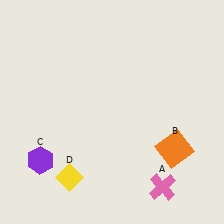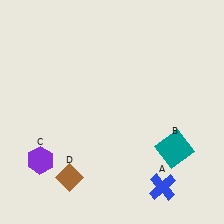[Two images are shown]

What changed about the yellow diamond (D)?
In Image 1, D is yellow. In Image 2, it changed to brown.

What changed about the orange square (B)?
In Image 1, B is orange. In Image 2, it changed to teal.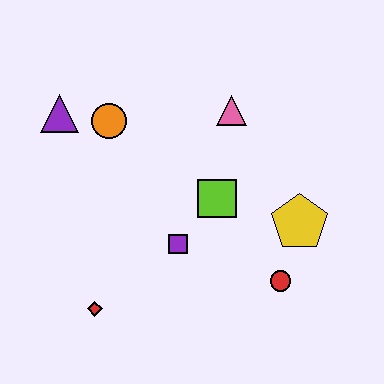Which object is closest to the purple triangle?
The orange circle is closest to the purple triangle.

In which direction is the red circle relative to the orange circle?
The red circle is to the right of the orange circle.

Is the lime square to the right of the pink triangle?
No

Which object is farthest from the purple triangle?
The red circle is farthest from the purple triangle.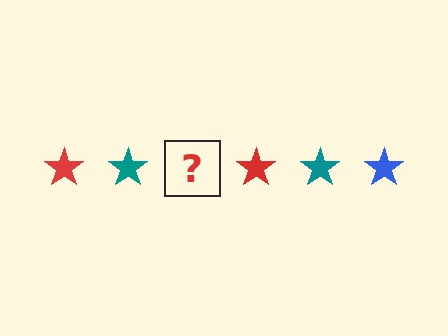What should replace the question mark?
The question mark should be replaced with a blue star.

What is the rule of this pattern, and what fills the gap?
The rule is that the pattern cycles through red, teal, blue stars. The gap should be filled with a blue star.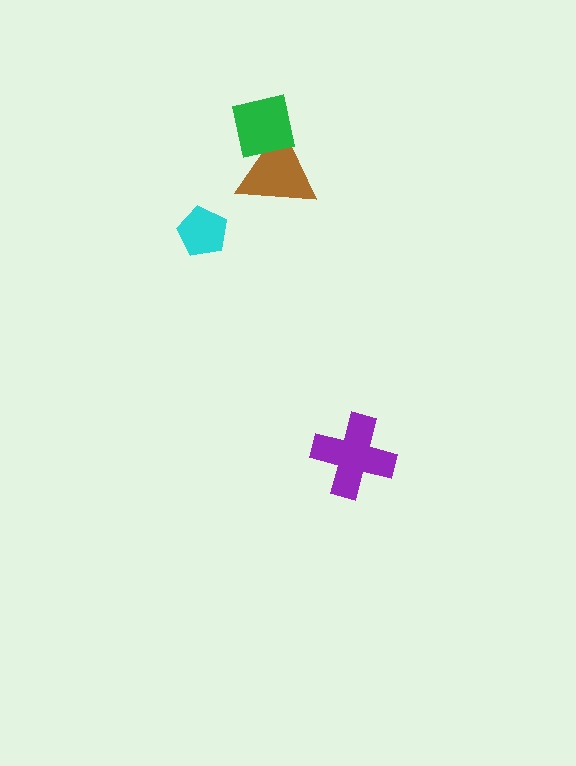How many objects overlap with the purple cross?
0 objects overlap with the purple cross.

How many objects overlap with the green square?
1 object overlaps with the green square.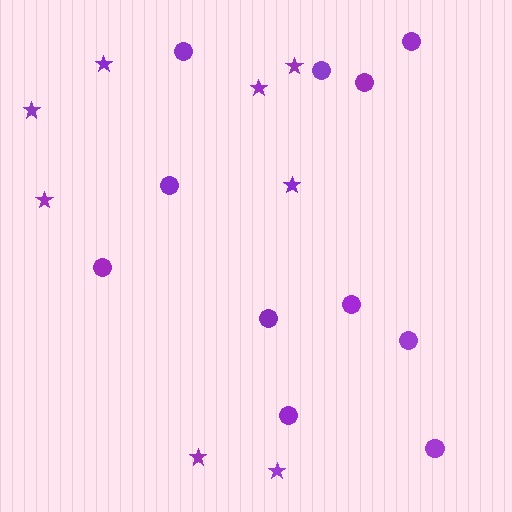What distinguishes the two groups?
There are 2 groups: one group of stars (8) and one group of circles (11).